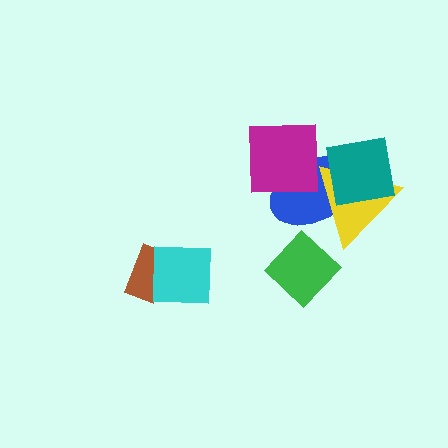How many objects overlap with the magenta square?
3 objects overlap with the magenta square.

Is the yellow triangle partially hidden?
Yes, it is partially covered by another shape.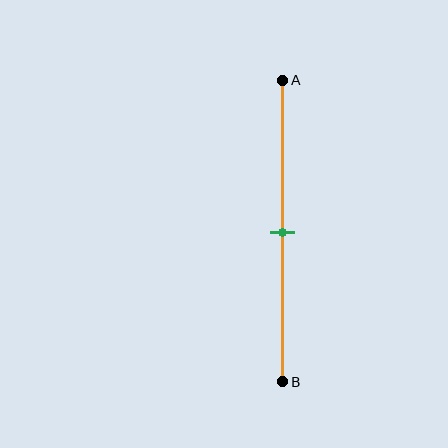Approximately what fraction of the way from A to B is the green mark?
The green mark is approximately 50% of the way from A to B.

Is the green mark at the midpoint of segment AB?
Yes, the mark is approximately at the midpoint.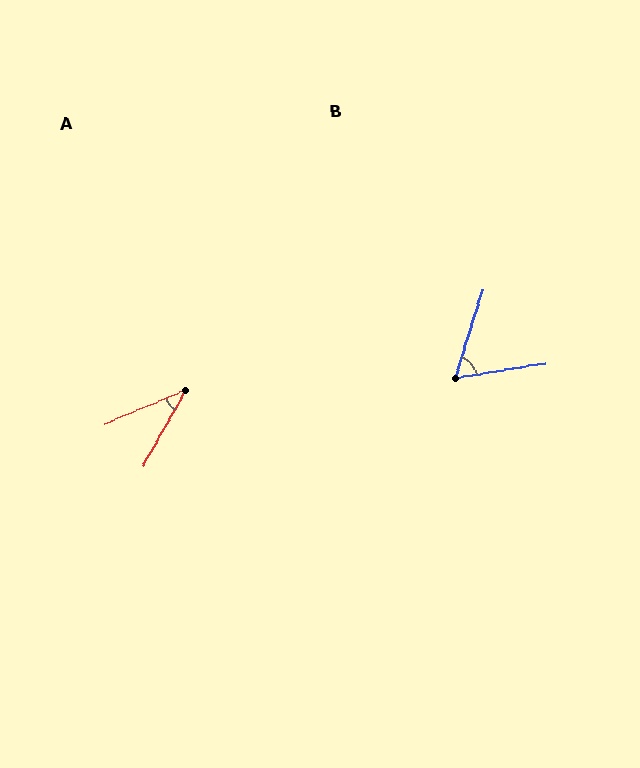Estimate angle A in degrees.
Approximately 38 degrees.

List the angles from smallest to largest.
A (38°), B (63°).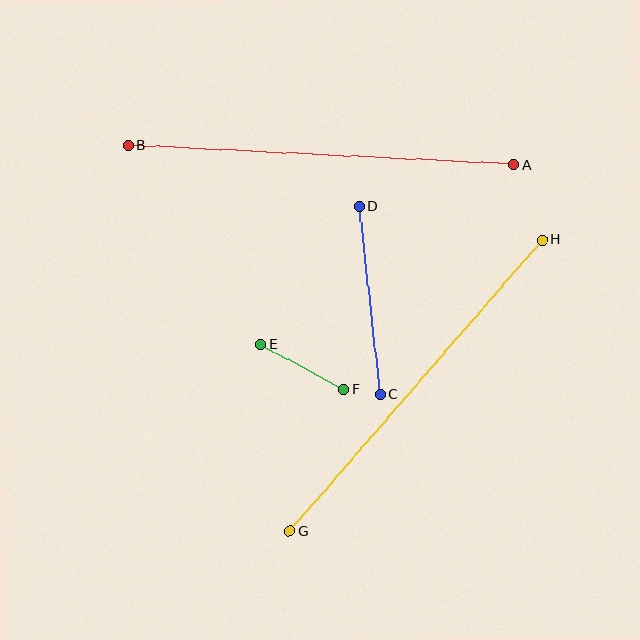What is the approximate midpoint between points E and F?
The midpoint is at approximately (303, 367) pixels.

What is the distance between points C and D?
The distance is approximately 189 pixels.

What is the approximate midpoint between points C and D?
The midpoint is at approximately (370, 301) pixels.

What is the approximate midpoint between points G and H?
The midpoint is at approximately (416, 386) pixels.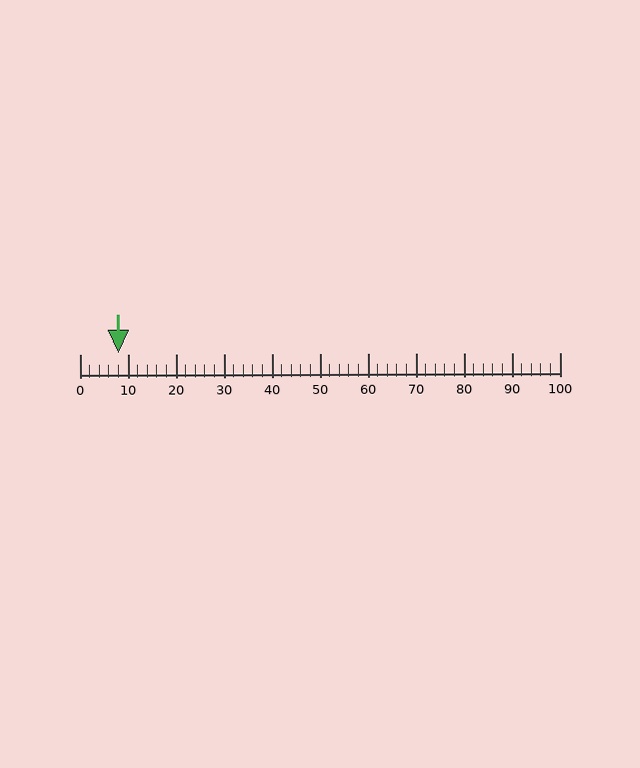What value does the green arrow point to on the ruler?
The green arrow points to approximately 8.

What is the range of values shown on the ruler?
The ruler shows values from 0 to 100.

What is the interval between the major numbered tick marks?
The major tick marks are spaced 10 units apart.